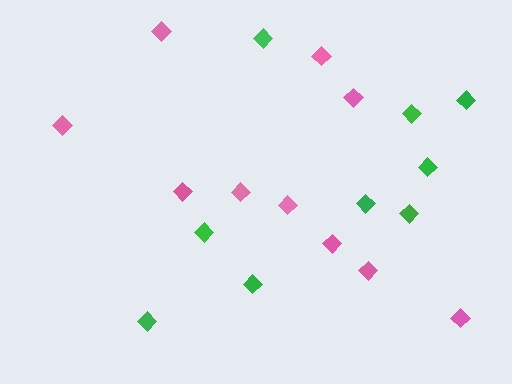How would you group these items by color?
There are 2 groups: one group of green diamonds (9) and one group of pink diamonds (10).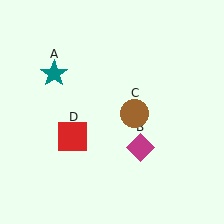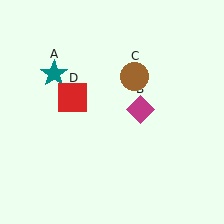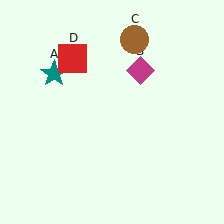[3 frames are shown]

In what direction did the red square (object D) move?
The red square (object D) moved up.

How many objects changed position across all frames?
3 objects changed position: magenta diamond (object B), brown circle (object C), red square (object D).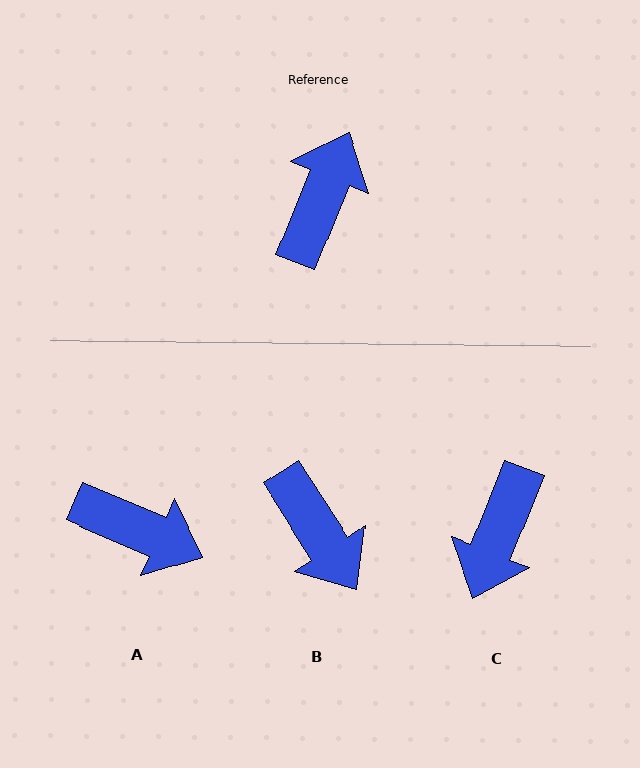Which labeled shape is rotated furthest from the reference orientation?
C, about 179 degrees away.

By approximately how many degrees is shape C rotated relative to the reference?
Approximately 179 degrees clockwise.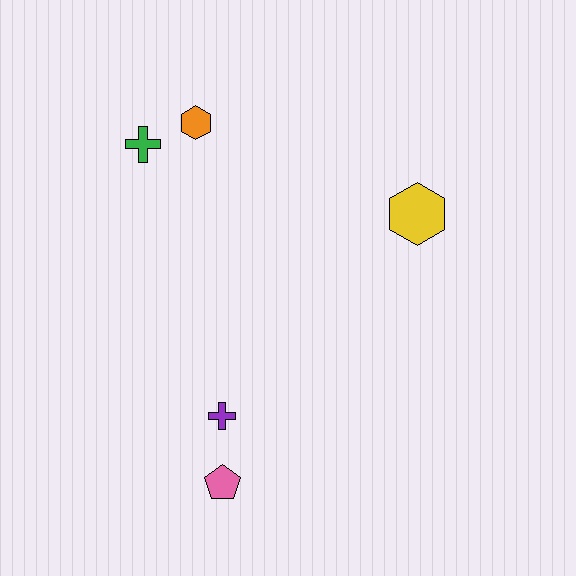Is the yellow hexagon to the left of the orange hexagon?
No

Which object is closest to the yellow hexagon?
The orange hexagon is closest to the yellow hexagon.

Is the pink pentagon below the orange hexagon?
Yes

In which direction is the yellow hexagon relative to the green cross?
The yellow hexagon is to the right of the green cross.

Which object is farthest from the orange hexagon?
The pink pentagon is farthest from the orange hexagon.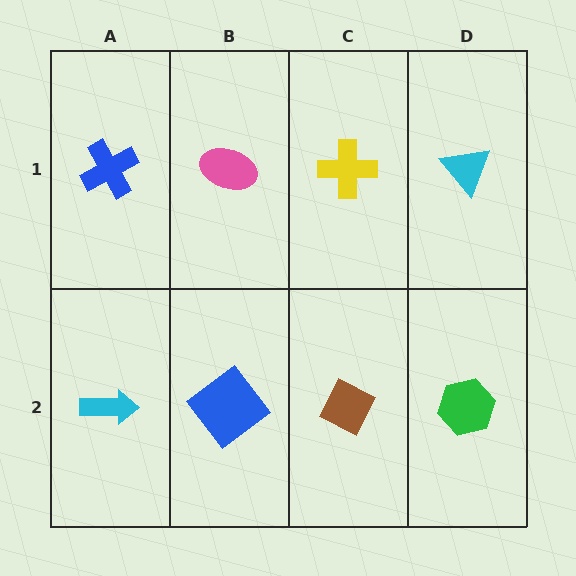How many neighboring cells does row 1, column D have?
2.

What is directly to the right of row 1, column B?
A yellow cross.